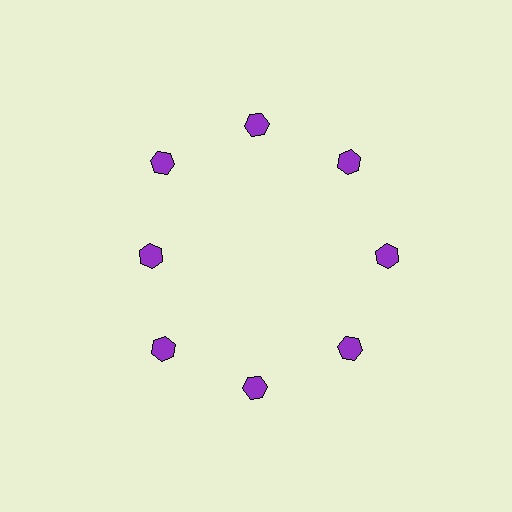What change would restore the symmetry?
The symmetry would be restored by moving it outward, back onto the ring so that all 8 hexagons sit at equal angles and equal distance from the center.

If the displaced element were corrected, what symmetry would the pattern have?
It would have 8-fold rotational symmetry — the pattern would map onto itself every 45 degrees.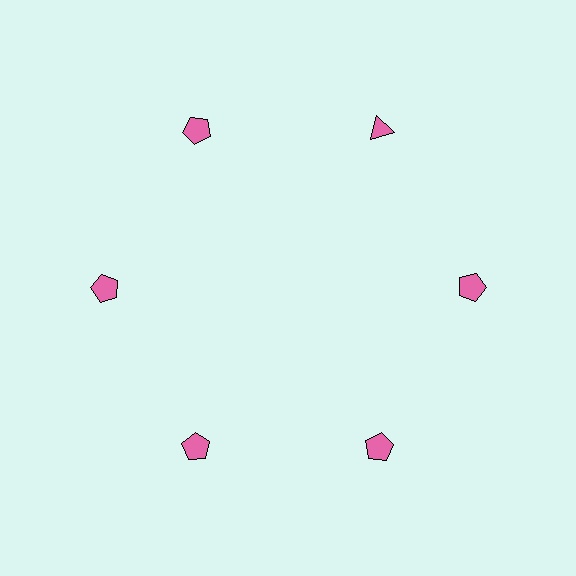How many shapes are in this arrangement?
There are 6 shapes arranged in a ring pattern.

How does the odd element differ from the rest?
It has a different shape: triangle instead of pentagon.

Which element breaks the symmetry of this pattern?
The pink triangle at roughly the 1 o'clock position breaks the symmetry. All other shapes are pink pentagons.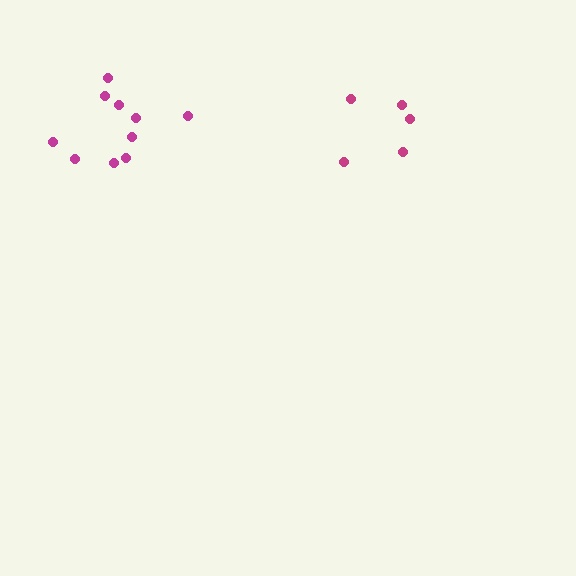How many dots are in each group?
Group 1: 5 dots, Group 2: 10 dots (15 total).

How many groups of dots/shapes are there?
There are 2 groups.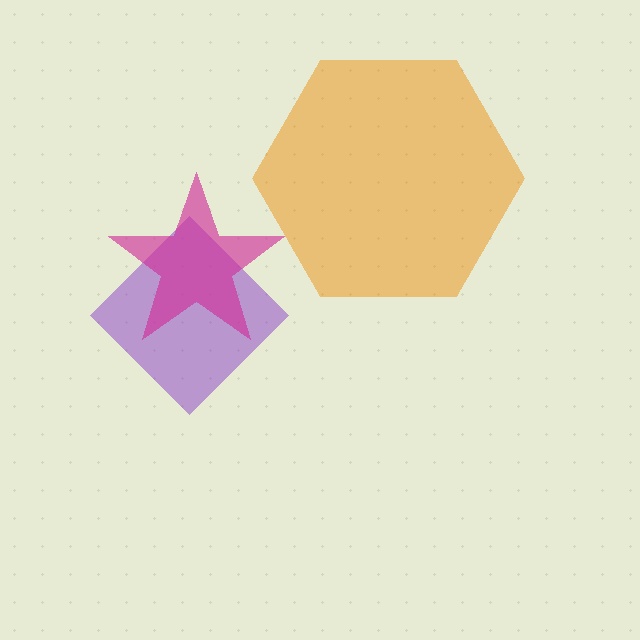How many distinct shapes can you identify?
There are 3 distinct shapes: a purple diamond, a magenta star, an orange hexagon.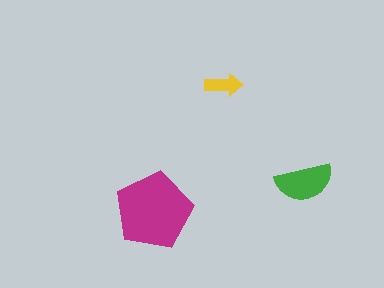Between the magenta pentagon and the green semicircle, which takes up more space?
The magenta pentagon.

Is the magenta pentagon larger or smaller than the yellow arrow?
Larger.